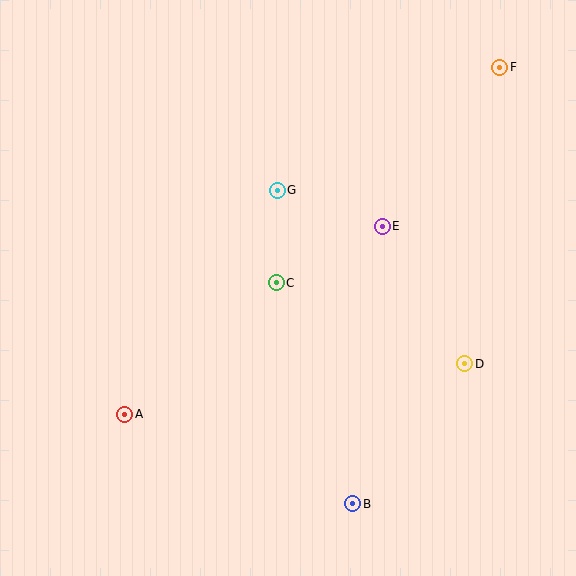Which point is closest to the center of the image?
Point C at (276, 283) is closest to the center.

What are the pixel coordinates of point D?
Point D is at (465, 364).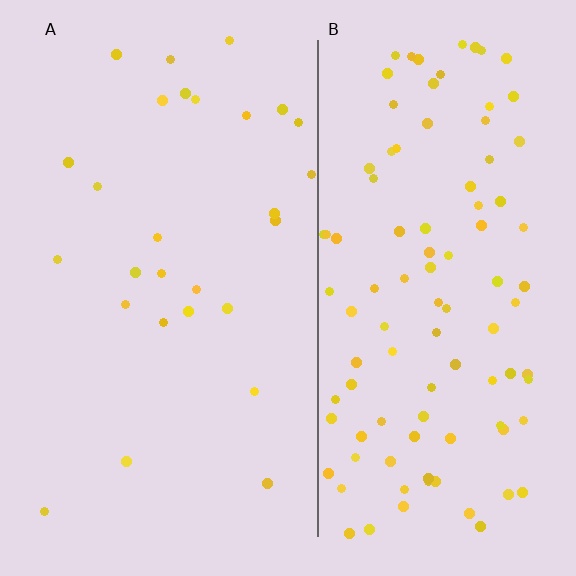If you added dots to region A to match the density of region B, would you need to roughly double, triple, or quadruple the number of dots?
Approximately quadruple.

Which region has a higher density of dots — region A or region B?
B (the right).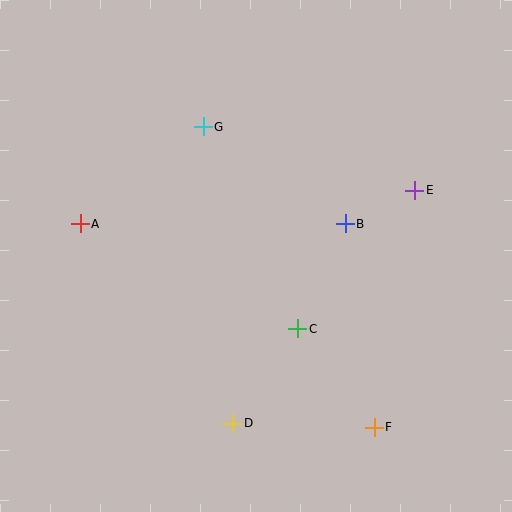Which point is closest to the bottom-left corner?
Point D is closest to the bottom-left corner.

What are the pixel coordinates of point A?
Point A is at (80, 224).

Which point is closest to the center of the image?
Point C at (298, 329) is closest to the center.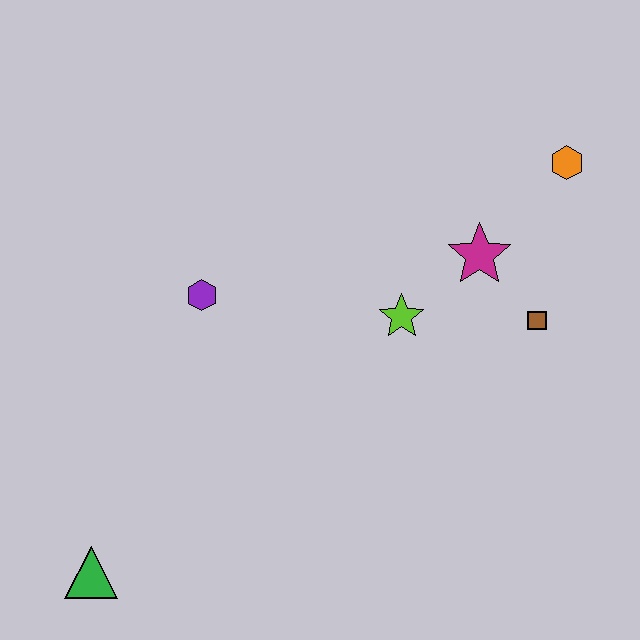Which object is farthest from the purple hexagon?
The orange hexagon is farthest from the purple hexagon.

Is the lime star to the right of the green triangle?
Yes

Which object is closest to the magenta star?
The brown square is closest to the magenta star.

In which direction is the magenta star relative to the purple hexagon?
The magenta star is to the right of the purple hexagon.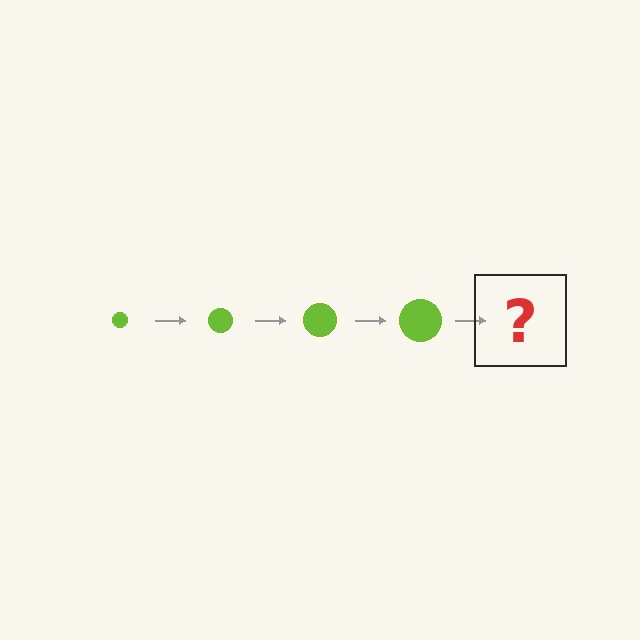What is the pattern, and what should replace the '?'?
The pattern is that the circle gets progressively larger each step. The '?' should be a lime circle, larger than the previous one.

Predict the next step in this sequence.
The next step is a lime circle, larger than the previous one.